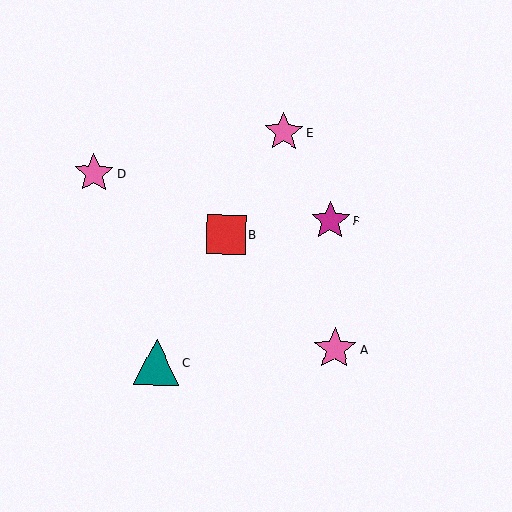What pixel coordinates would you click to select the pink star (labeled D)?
Click at (94, 173) to select the pink star D.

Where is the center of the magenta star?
The center of the magenta star is at (330, 221).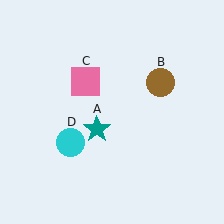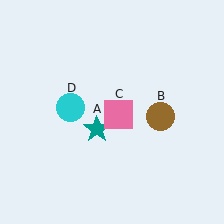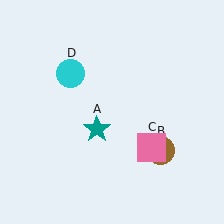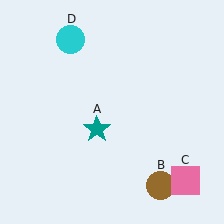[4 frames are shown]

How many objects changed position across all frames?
3 objects changed position: brown circle (object B), pink square (object C), cyan circle (object D).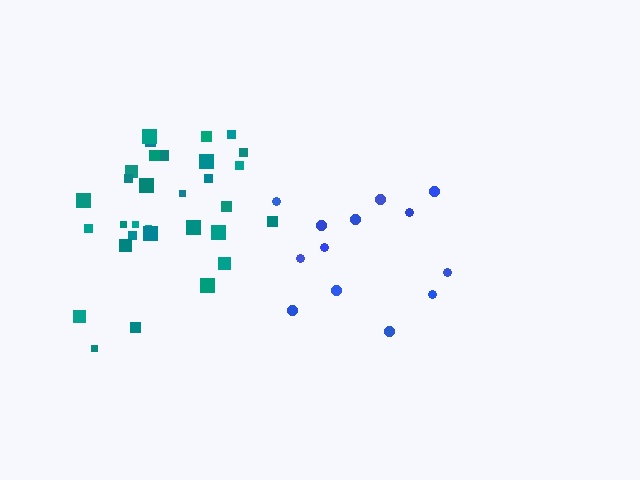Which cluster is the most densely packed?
Teal.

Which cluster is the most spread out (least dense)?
Blue.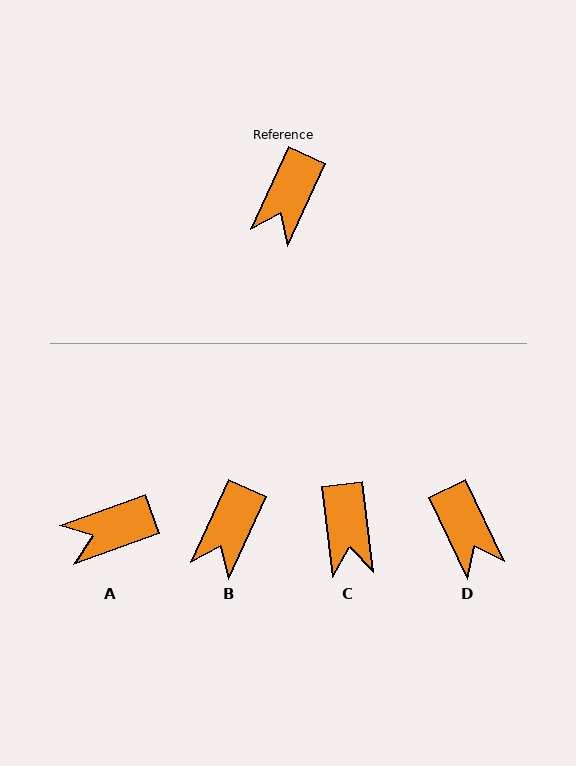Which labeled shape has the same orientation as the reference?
B.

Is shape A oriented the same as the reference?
No, it is off by about 46 degrees.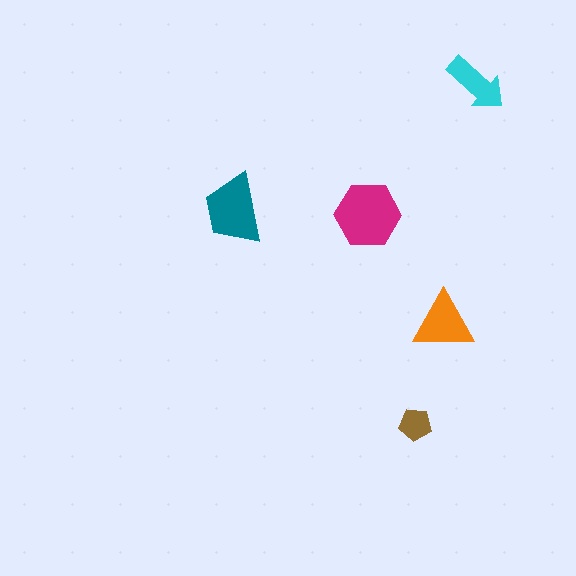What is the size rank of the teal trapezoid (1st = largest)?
2nd.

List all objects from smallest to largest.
The brown pentagon, the cyan arrow, the orange triangle, the teal trapezoid, the magenta hexagon.